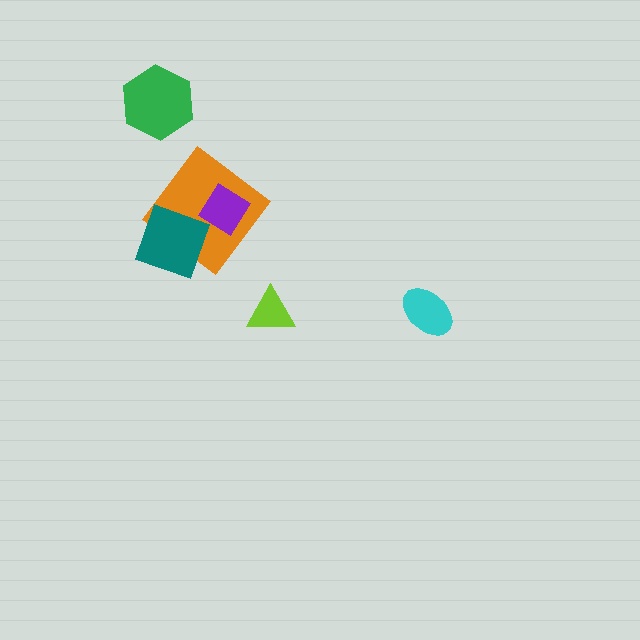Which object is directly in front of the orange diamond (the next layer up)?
The teal diamond is directly in front of the orange diamond.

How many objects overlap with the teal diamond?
1 object overlaps with the teal diamond.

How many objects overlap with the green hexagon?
0 objects overlap with the green hexagon.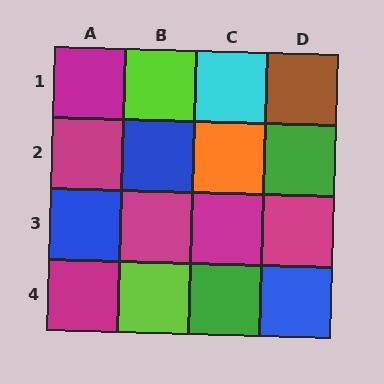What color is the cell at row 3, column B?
Magenta.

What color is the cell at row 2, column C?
Orange.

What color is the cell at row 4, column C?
Green.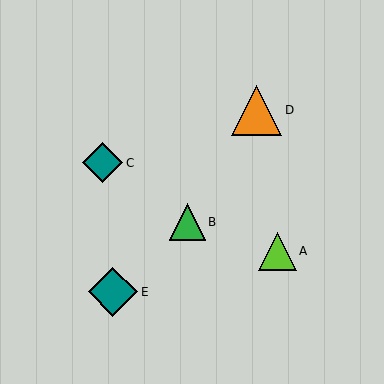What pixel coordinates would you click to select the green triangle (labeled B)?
Click at (187, 222) to select the green triangle B.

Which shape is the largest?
The orange triangle (labeled D) is the largest.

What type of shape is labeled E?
Shape E is a teal diamond.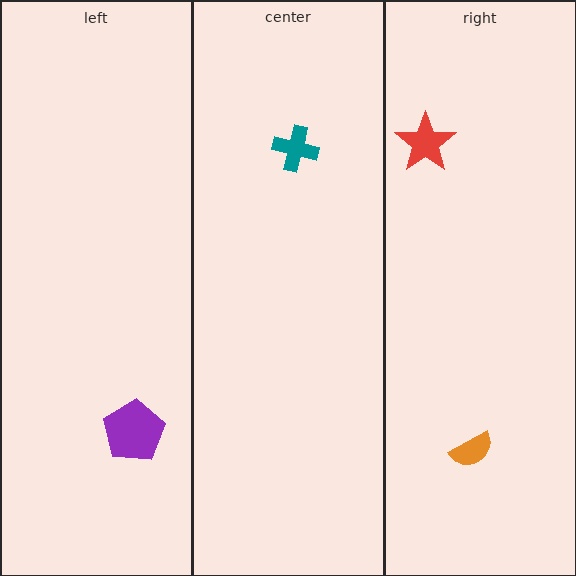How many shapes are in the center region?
1.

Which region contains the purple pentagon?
The left region.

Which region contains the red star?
The right region.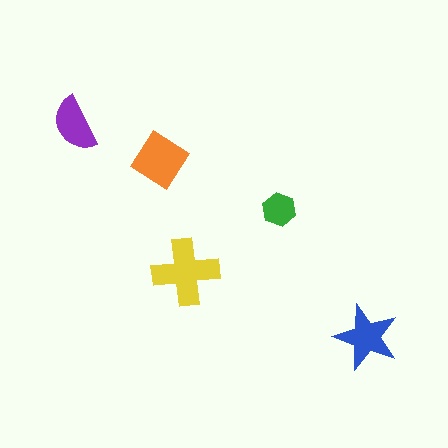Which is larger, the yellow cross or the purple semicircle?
The yellow cross.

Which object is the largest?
The yellow cross.